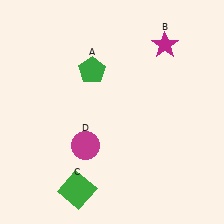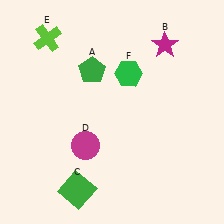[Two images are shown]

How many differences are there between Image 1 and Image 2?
There are 2 differences between the two images.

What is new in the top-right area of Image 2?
A green hexagon (F) was added in the top-right area of Image 2.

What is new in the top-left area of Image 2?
A lime cross (E) was added in the top-left area of Image 2.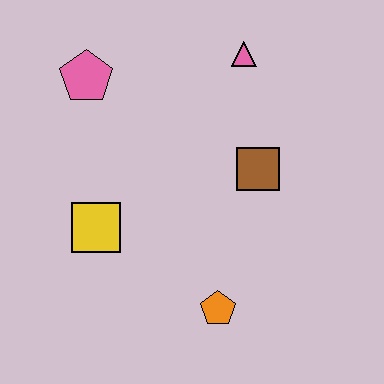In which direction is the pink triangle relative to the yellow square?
The pink triangle is above the yellow square.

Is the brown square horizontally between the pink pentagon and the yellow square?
No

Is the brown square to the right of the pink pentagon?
Yes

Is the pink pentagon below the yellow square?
No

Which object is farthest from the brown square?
The pink pentagon is farthest from the brown square.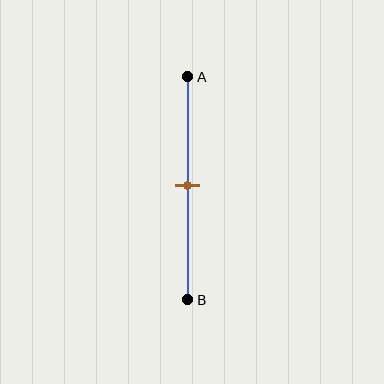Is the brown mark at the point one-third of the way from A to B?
No, the mark is at about 50% from A, not at the 33% one-third point.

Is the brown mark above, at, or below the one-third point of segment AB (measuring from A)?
The brown mark is below the one-third point of segment AB.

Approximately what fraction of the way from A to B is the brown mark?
The brown mark is approximately 50% of the way from A to B.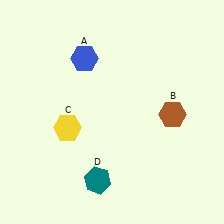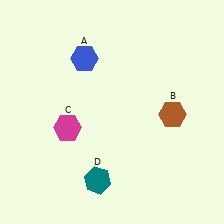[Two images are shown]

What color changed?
The hexagon (C) changed from yellow in Image 1 to magenta in Image 2.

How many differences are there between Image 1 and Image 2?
There is 1 difference between the two images.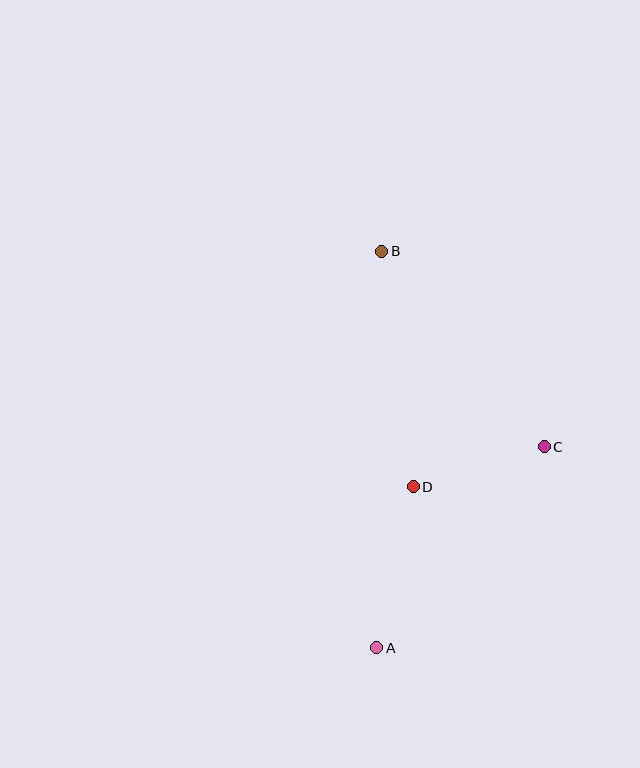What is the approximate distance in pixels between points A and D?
The distance between A and D is approximately 165 pixels.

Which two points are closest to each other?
Points C and D are closest to each other.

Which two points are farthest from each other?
Points A and B are farthest from each other.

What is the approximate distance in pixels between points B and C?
The distance between B and C is approximately 254 pixels.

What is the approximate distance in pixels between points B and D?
The distance between B and D is approximately 238 pixels.